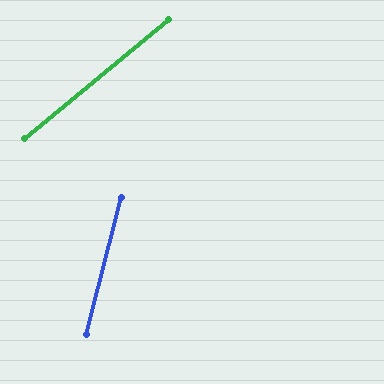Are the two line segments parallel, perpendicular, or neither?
Neither parallel nor perpendicular — they differ by about 36°.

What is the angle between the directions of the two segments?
Approximately 36 degrees.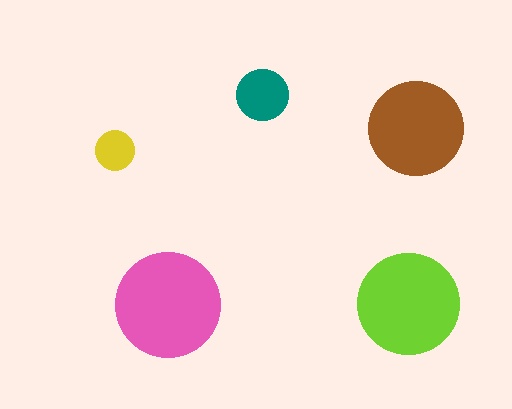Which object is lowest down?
The pink circle is bottommost.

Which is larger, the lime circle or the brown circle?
The lime one.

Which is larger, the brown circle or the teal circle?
The brown one.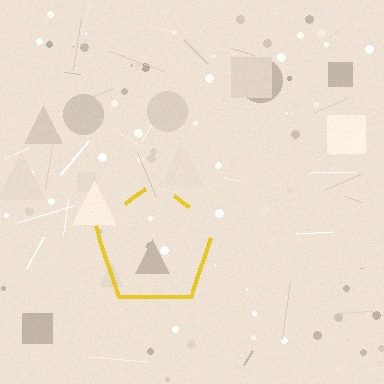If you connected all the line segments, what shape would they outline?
They would outline a pentagon.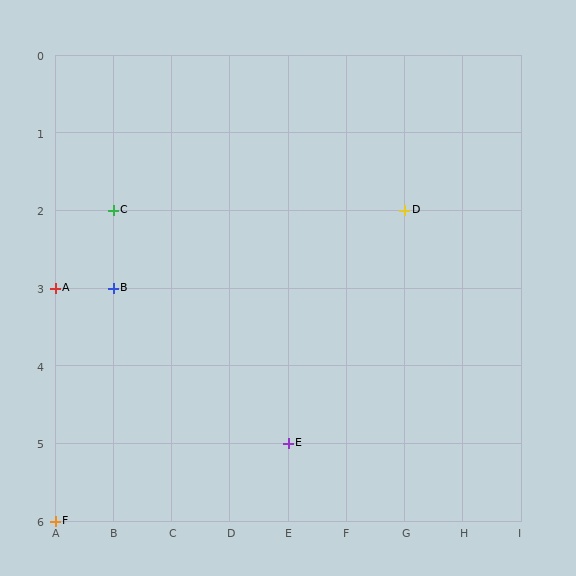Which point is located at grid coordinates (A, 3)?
Point A is at (A, 3).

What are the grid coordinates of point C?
Point C is at grid coordinates (B, 2).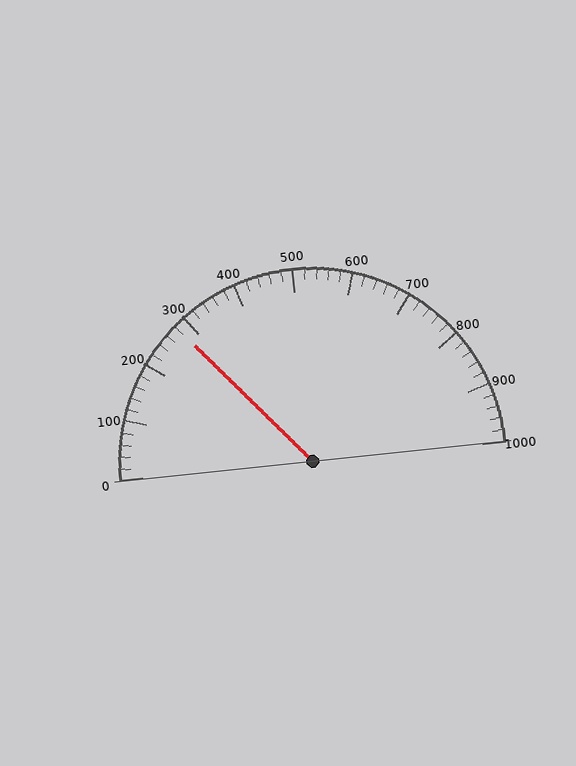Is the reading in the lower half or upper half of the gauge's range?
The reading is in the lower half of the range (0 to 1000).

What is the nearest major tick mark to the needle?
The nearest major tick mark is 300.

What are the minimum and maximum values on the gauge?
The gauge ranges from 0 to 1000.